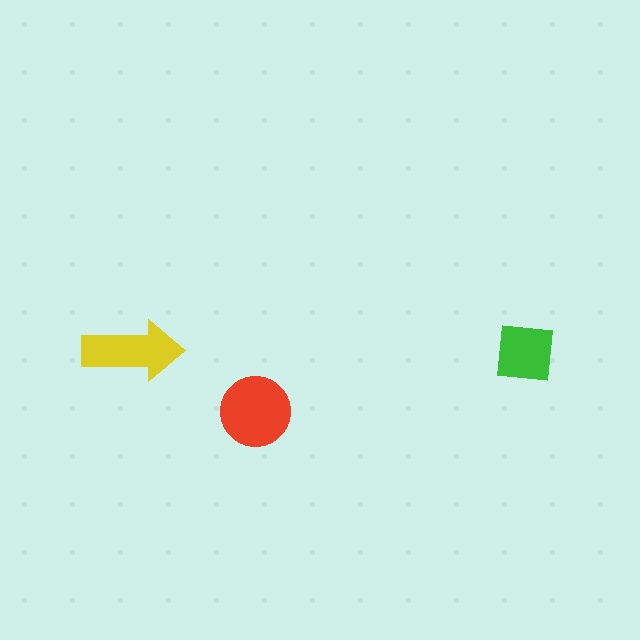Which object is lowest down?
The red circle is bottommost.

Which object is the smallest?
The green square.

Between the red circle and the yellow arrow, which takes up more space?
The red circle.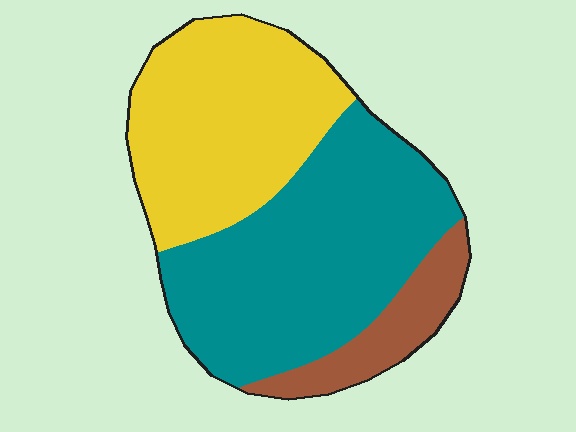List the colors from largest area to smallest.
From largest to smallest: teal, yellow, brown.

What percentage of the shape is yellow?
Yellow takes up about three eighths (3/8) of the shape.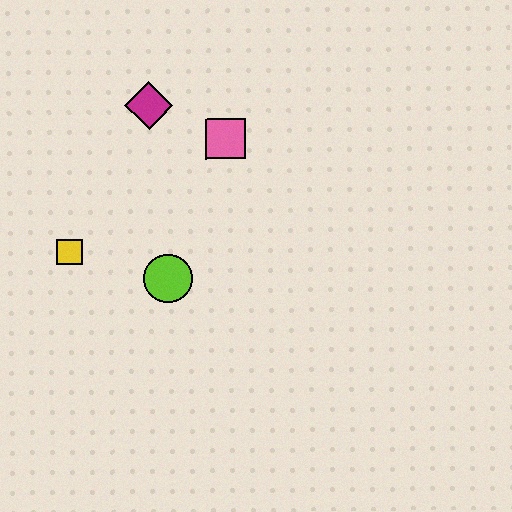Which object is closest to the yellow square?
The lime circle is closest to the yellow square.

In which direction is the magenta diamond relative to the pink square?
The magenta diamond is to the left of the pink square.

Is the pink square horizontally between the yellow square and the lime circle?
No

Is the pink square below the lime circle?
No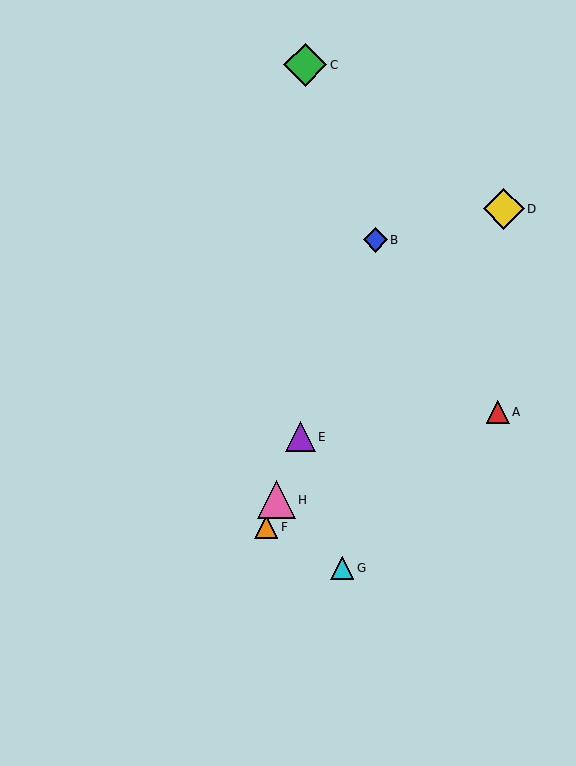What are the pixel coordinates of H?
Object H is at (276, 500).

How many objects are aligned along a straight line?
4 objects (B, E, F, H) are aligned along a straight line.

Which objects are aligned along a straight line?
Objects B, E, F, H are aligned along a straight line.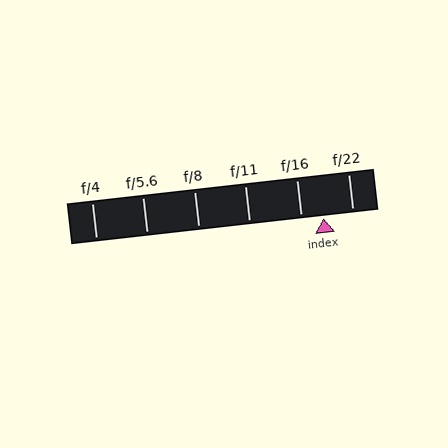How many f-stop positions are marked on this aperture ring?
There are 6 f-stop positions marked.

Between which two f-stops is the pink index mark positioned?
The index mark is between f/16 and f/22.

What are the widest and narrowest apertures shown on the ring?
The widest aperture shown is f/4 and the narrowest is f/22.